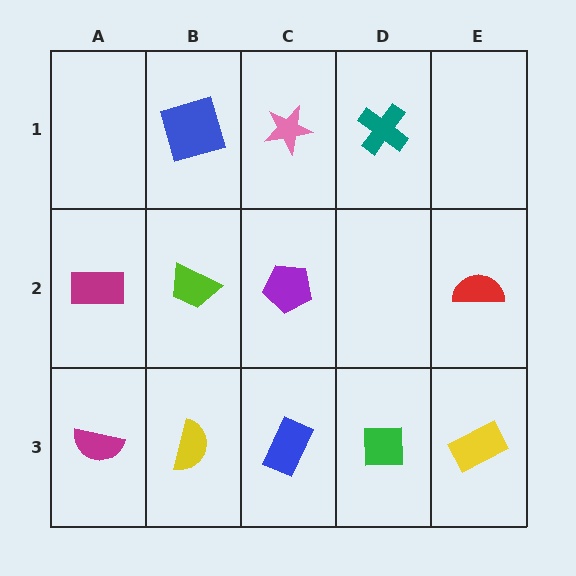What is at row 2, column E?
A red semicircle.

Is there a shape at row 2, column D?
No, that cell is empty.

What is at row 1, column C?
A pink star.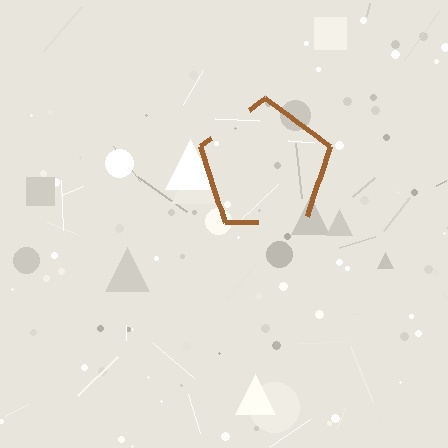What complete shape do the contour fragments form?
The contour fragments form a pentagon.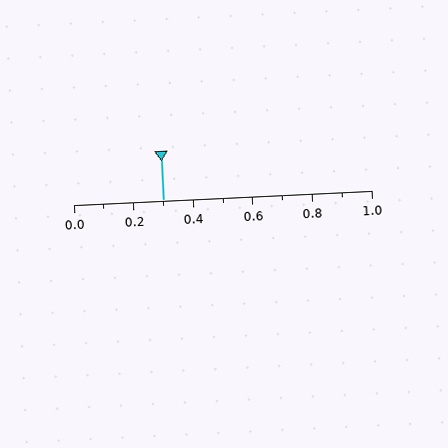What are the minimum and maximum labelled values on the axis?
The axis runs from 0.0 to 1.0.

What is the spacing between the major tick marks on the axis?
The major ticks are spaced 0.2 apart.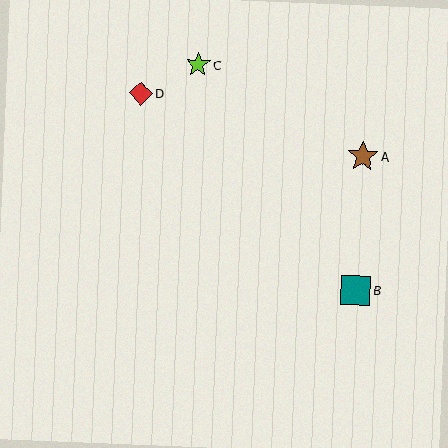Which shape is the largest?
The brown star (labeled A) is the largest.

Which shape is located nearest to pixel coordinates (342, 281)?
The teal square (labeled B) at (356, 290) is nearest to that location.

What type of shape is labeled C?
Shape C is a lime star.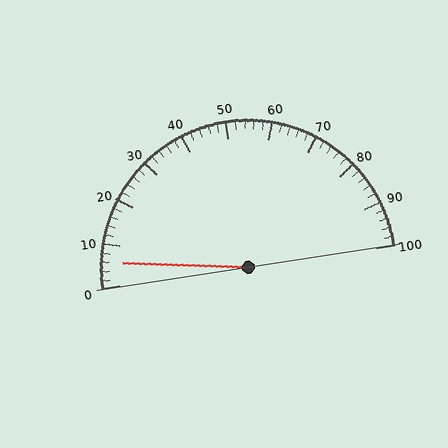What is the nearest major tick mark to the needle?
The nearest major tick mark is 10.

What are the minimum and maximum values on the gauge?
The gauge ranges from 0 to 100.